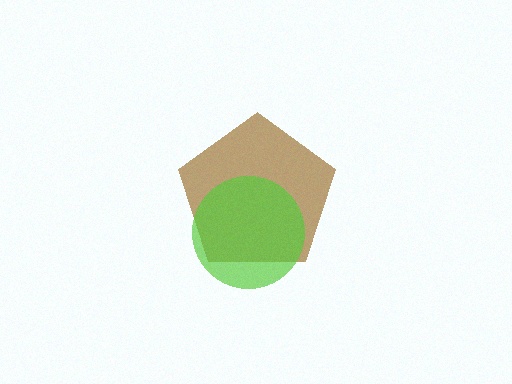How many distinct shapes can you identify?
There are 2 distinct shapes: a brown pentagon, a lime circle.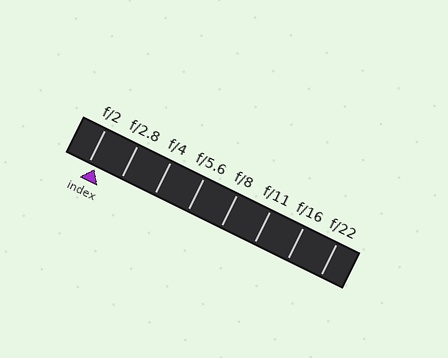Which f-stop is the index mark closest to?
The index mark is closest to f/2.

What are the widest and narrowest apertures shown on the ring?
The widest aperture shown is f/2 and the narrowest is f/22.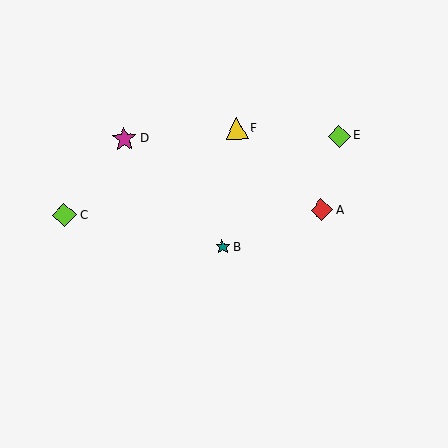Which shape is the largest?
The magenta star (labeled D) is the largest.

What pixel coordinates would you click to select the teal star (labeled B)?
Click at (223, 247) to select the teal star B.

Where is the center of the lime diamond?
The center of the lime diamond is at (339, 136).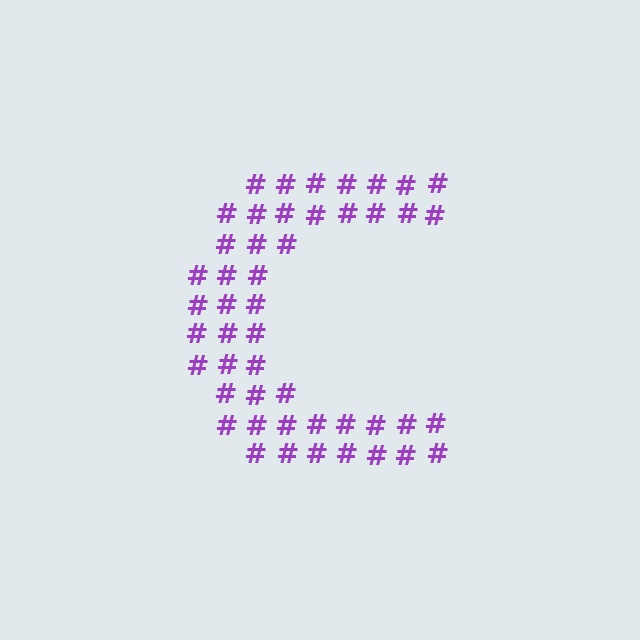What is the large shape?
The large shape is the letter C.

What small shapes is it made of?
It is made of small hash symbols.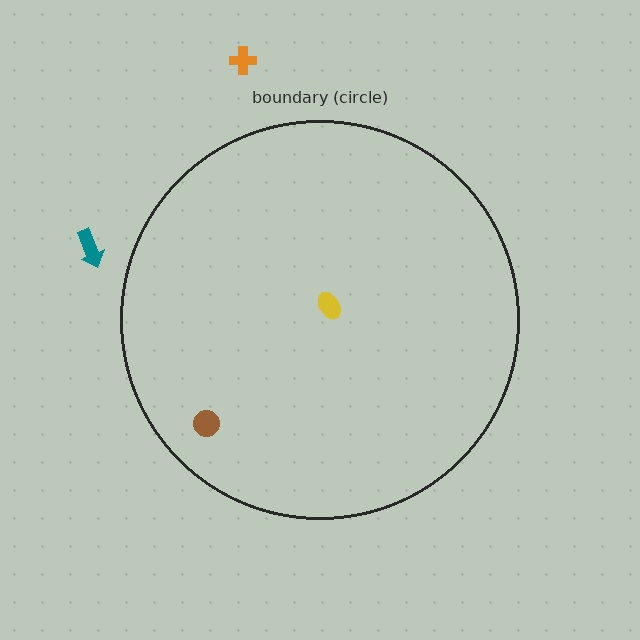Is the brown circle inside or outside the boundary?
Inside.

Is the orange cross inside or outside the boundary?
Outside.